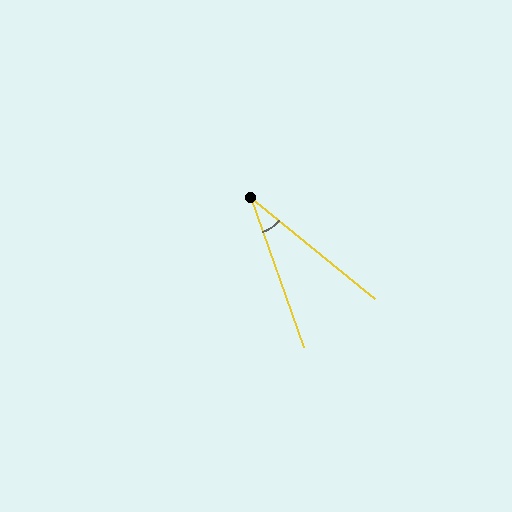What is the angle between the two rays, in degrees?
Approximately 31 degrees.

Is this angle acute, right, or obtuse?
It is acute.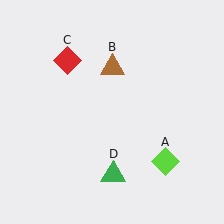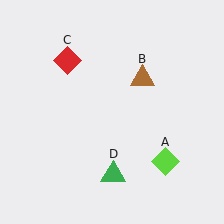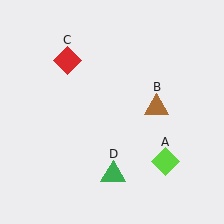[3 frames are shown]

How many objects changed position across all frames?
1 object changed position: brown triangle (object B).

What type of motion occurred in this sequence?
The brown triangle (object B) rotated clockwise around the center of the scene.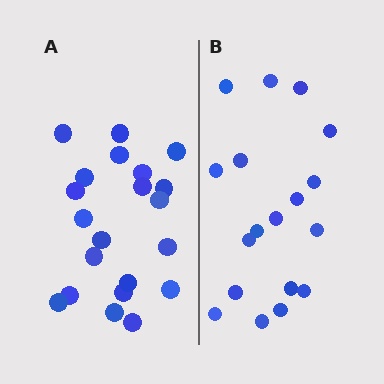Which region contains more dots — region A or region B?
Region A (the left region) has more dots.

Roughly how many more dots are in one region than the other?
Region A has just a few more — roughly 2 or 3 more dots than region B.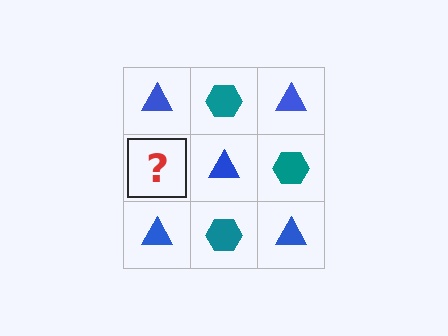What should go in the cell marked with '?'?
The missing cell should contain a teal hexagon.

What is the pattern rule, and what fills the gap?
The rule is that it alternates blue triangle and teal hexagon in a checkerboard pattern. The gap should be filled with a teal hexagon.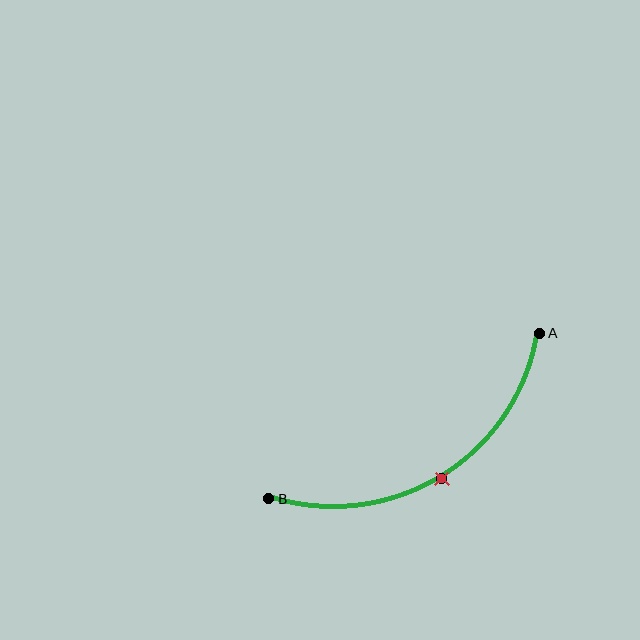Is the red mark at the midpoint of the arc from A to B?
Yes. The red mark lies on the arc at equal arc-length from both A and B — it is the arc midpoint.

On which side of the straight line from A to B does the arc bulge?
The arc bulges below the straight line connecting A and B.